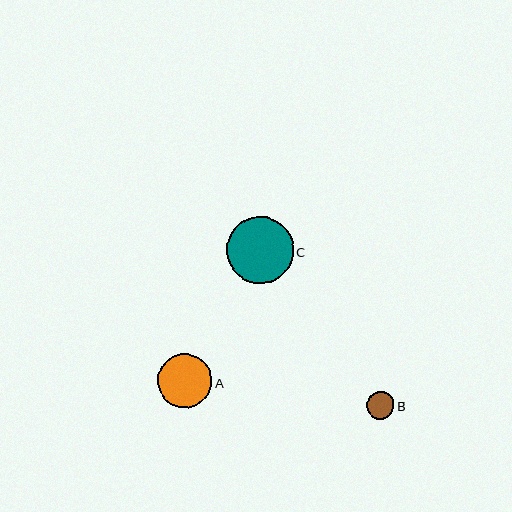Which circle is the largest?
Circle C is the largest with a size of approximately 67 pixels.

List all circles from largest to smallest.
From largest to smallest: C, A, B.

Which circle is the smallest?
Circle B is the smallest with a size of approximately 27 pixels.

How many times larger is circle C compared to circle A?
Circle C is approximately 1.2 times the size of circle A.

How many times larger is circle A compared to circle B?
Circle A is approximately 2.0 times the size of circle B.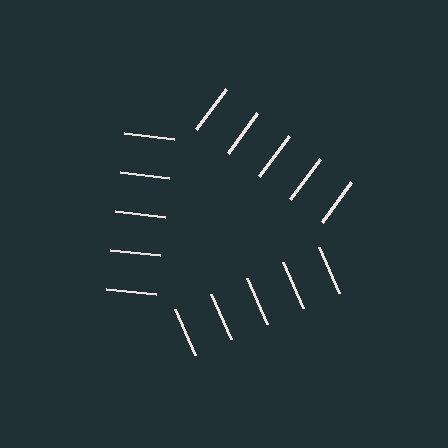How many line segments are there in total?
15 — 5 along each of the 3 edges.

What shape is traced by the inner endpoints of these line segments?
An illusory triangle — the line segments terminate on its edges but no continuous stroke is drawn.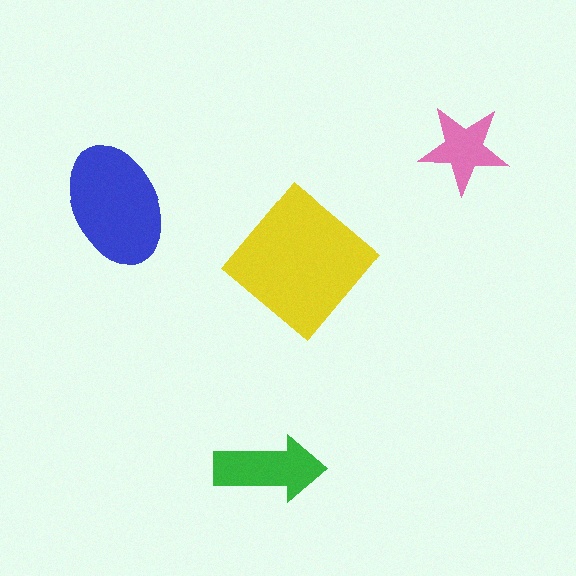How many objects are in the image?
There are 4 objects in the image.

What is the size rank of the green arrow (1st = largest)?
3rd.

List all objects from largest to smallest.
The yellow diamond, the blue ellipse, the green arrow, the pink star.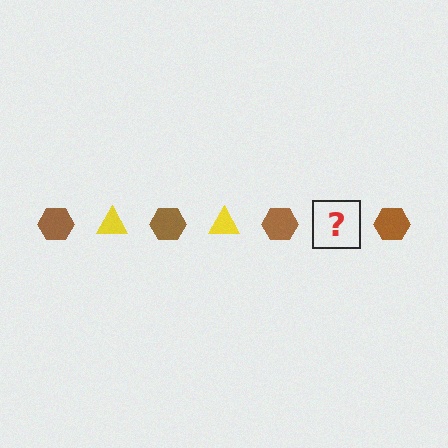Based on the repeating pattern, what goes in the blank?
The blank should be a yellow triangle.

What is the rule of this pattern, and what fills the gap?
The rule is that the pattern alternates between brown hexagon and yellow triangle. The gap should be filled with a yellow triangle.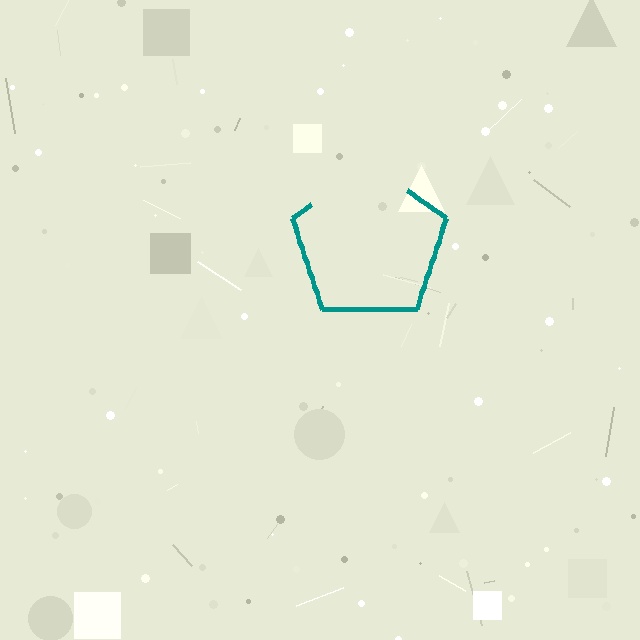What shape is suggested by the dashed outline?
The dashed outline suggests a pentagon.